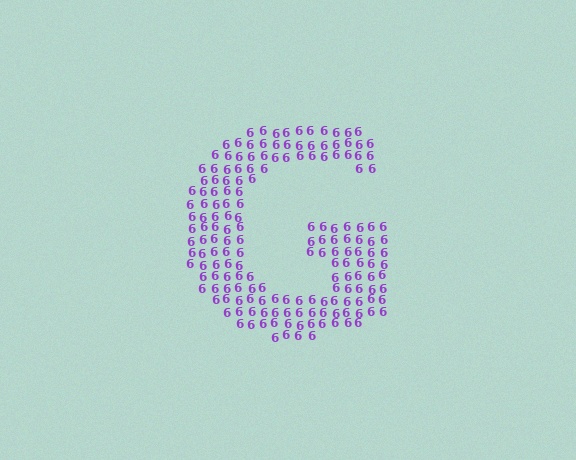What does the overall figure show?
The overall figure shows the letter G.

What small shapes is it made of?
It is made of small digit 6's.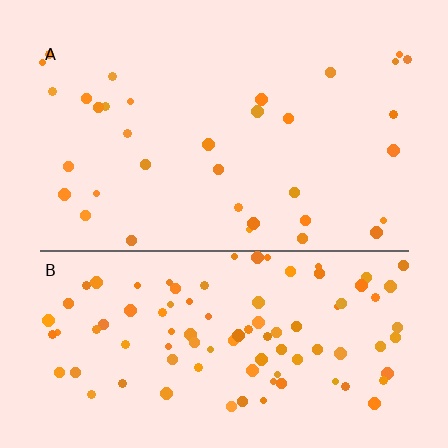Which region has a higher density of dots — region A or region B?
B (the bottom).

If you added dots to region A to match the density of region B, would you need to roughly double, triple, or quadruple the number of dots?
Approximately triple.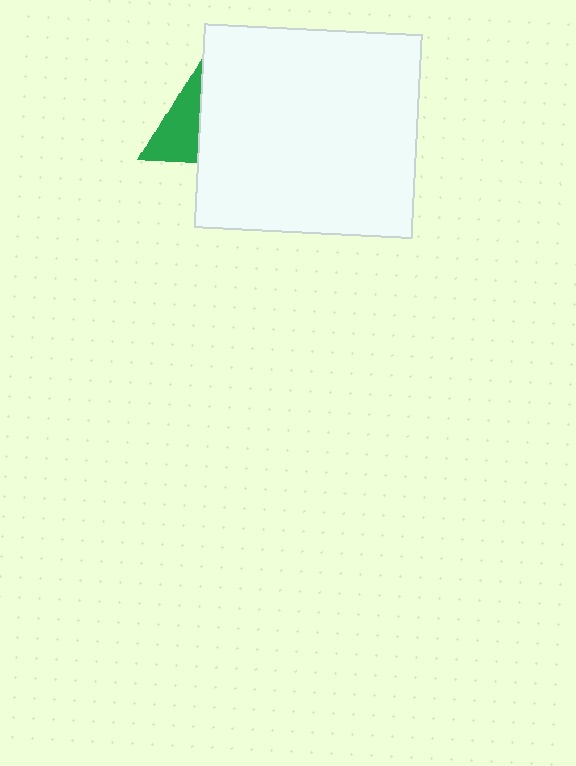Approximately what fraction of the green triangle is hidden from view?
Roughly 55% of the green triangle is hidden behind the white rectangle.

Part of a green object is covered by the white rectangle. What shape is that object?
It is a triangle.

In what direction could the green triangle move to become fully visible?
The green triangle could move left. That would shift it out from behind the white rectangle entirely.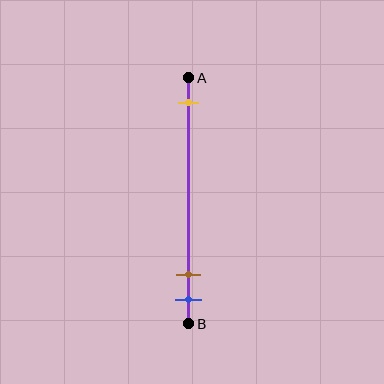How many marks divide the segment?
There are 3 marks dividing the segment.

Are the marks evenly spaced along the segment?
No, the marks are not evenly spaced.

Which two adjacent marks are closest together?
The brown and blue marks are the closest adjacent pair.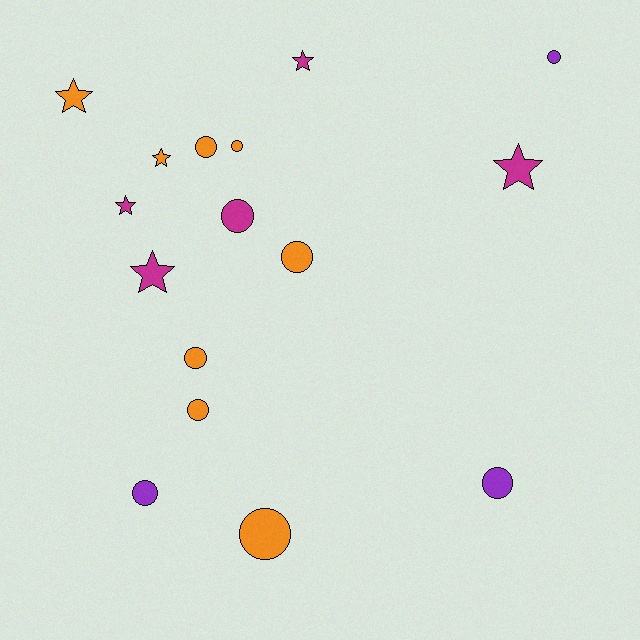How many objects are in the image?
There are 16 objects.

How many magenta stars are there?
There are 4 magenta stars.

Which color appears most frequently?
Orange, with 8 objects.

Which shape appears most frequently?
Circle, with 10 objects.